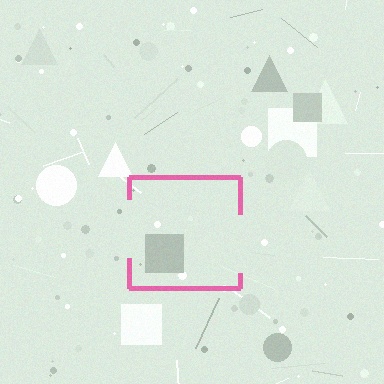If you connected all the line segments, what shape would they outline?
They would outline a square.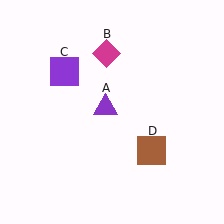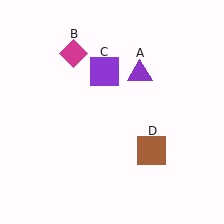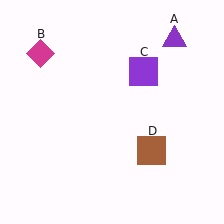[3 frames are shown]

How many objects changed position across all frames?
3 objects changed position: purple triangle (object A), magenta diamond (object B), purple square (object C).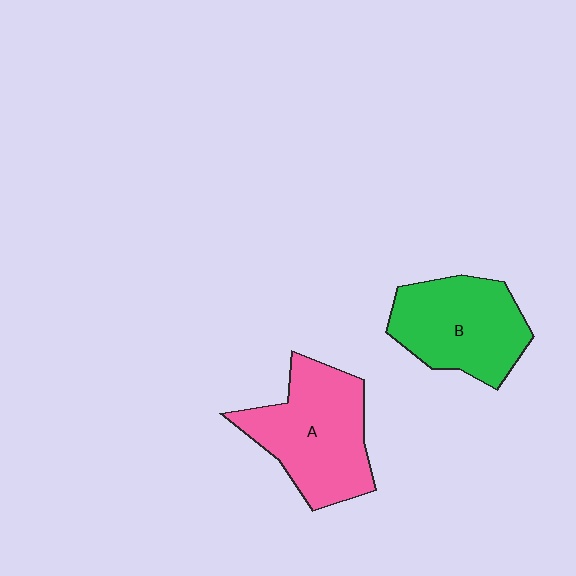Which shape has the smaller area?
Shape B (green).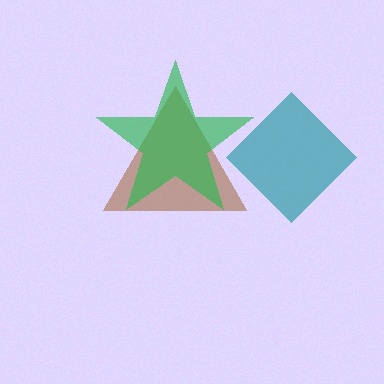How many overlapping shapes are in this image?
There are 3 overlapping shapes in the image.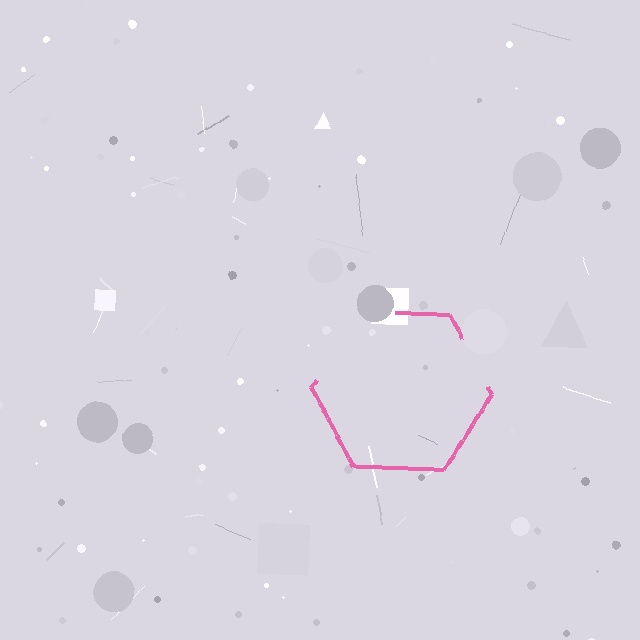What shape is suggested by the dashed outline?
The dashed outline suggests a hexagon.